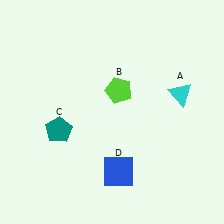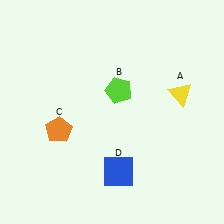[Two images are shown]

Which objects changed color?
A changed from cyan to yellow. C changed from teal to orange.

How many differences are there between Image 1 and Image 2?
There are 2 differences between the two images.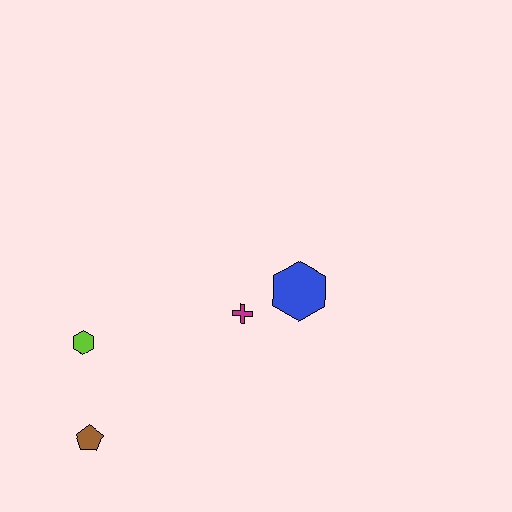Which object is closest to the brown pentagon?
The lime hexagon is closest to the brown pentagon.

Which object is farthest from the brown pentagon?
The blue hexagon is farthest from the brown pentagon.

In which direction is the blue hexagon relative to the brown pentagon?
The blue hexagon is to the right of the brown pentagon.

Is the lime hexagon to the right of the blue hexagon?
No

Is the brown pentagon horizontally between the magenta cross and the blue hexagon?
No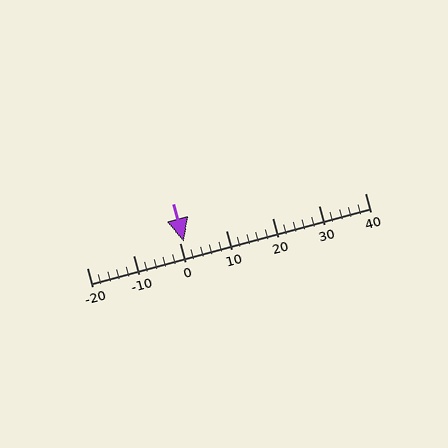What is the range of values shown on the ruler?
The ruler shows values from -20 to 40.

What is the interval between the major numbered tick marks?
The major tick marks are spaced 10 units apart.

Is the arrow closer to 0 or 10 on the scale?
The arrow is closer to 0.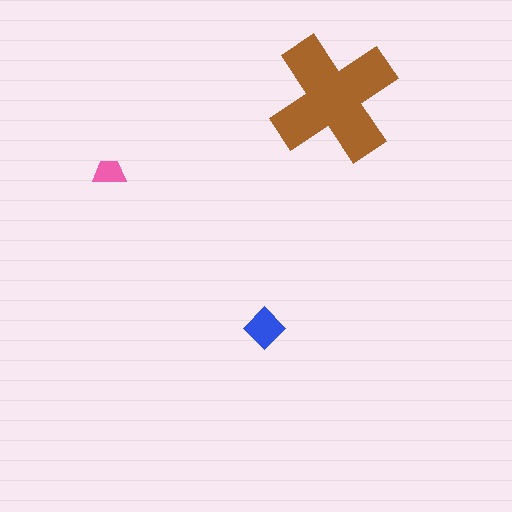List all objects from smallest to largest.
The pink trapezoid, the blue diamond, the brown cross.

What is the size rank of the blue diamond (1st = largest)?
2nd.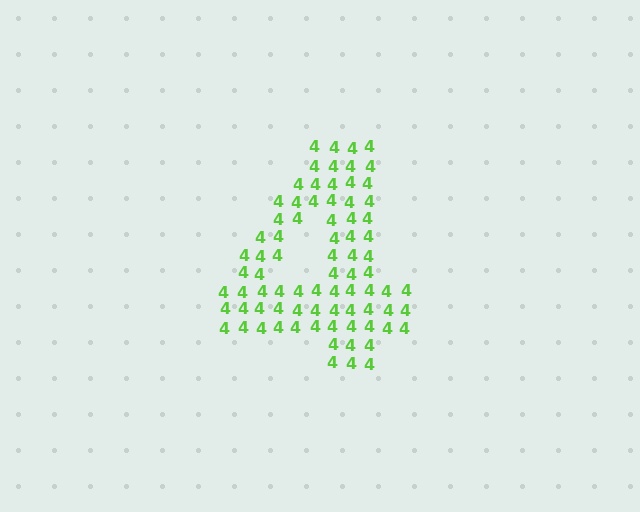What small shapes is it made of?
It is made of small digit 4's.